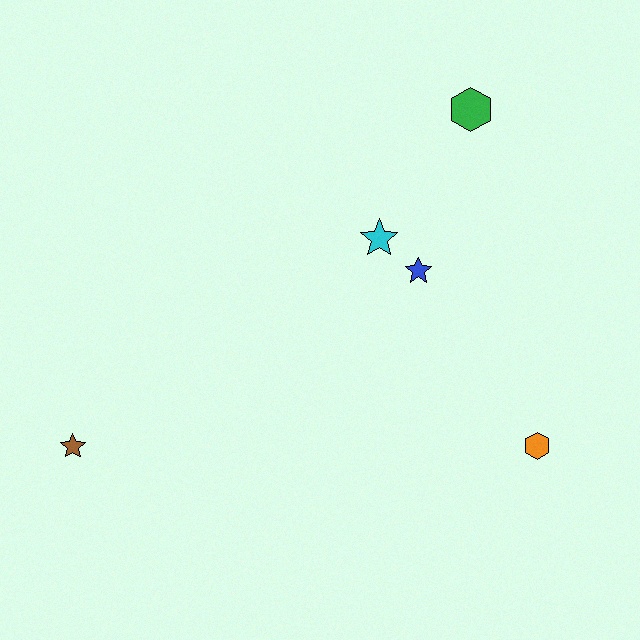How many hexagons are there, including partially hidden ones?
There are 2 hexagons.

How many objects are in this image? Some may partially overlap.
There are 5 objects.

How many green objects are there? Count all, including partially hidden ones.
There is 1 green object.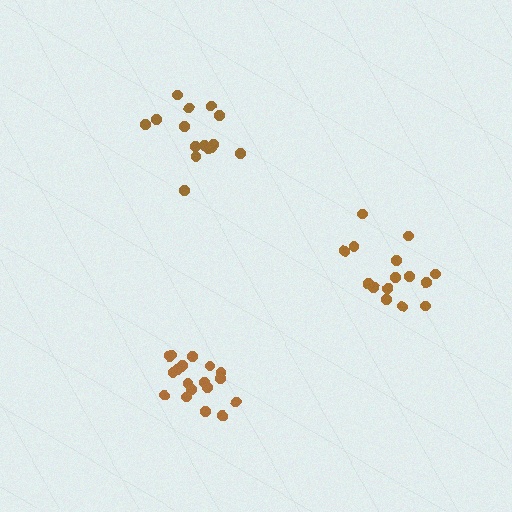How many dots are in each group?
Group 1: 19 dots, Group 2: 15 dots, Group 3: 15 dots (49 total).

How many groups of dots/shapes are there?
There are 3 groups.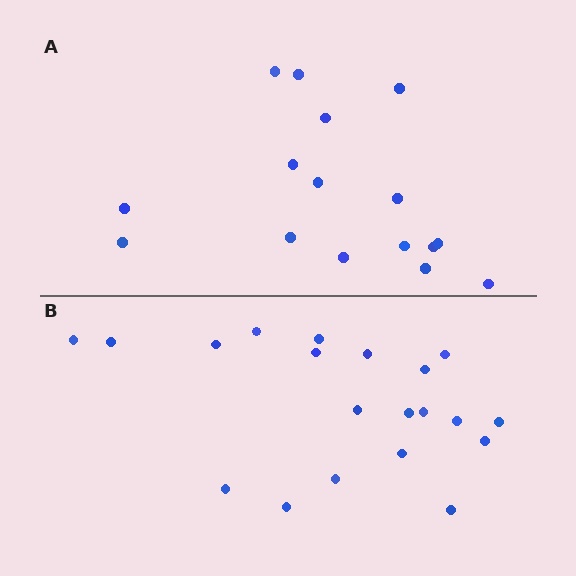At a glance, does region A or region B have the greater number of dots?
Region B (the bottom region) has more dots.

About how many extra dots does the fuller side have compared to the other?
Region B has about 4 more dots than region A.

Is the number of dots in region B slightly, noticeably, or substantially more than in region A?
Region B has noticeably more, but not dramatically so. The ratio is roughly 1.2 to 1.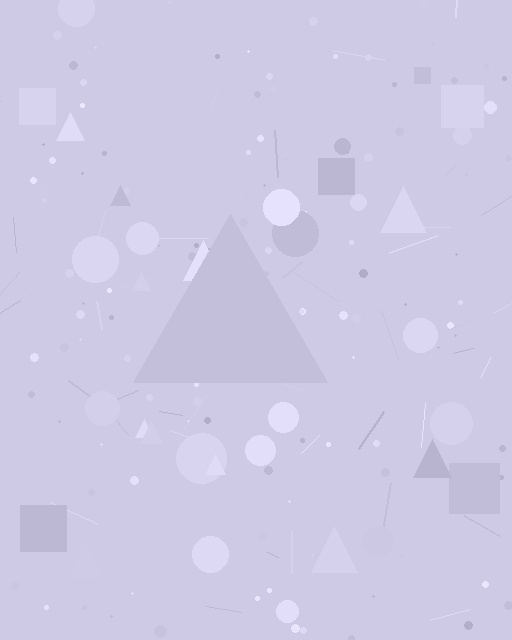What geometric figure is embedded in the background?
A triangle is embedded in the background.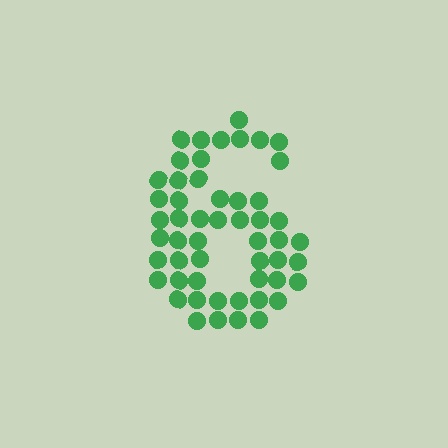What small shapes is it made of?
It is made of small circles.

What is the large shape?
The large shape is the digit 6.